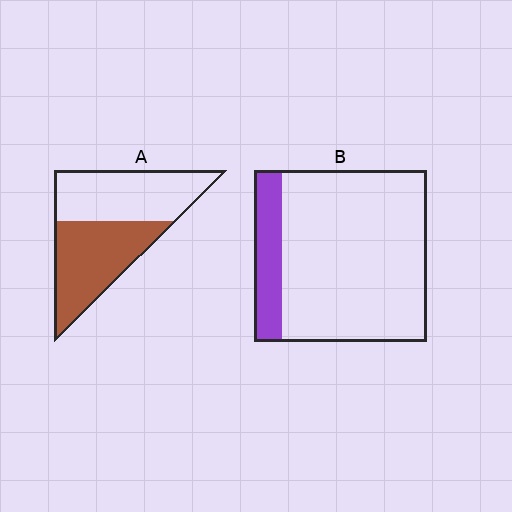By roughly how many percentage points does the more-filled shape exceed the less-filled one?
By roughly 35 percentage points (A over B).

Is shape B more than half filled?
No.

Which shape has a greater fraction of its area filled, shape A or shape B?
Shape A.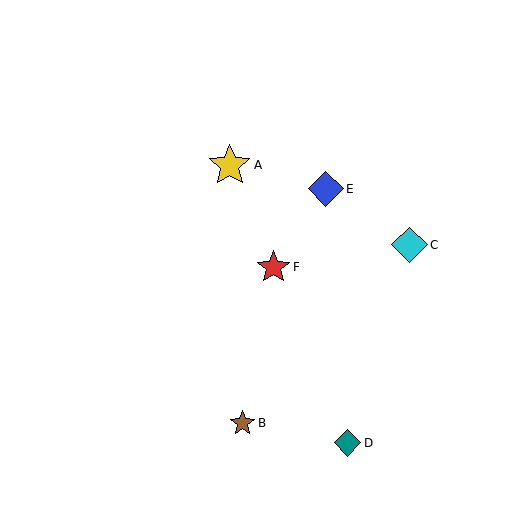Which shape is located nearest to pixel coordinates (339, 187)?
The blue diamond (labeled E) at (326, 189) is nearest to that location.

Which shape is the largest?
The yellow star (labeled A) is the largest.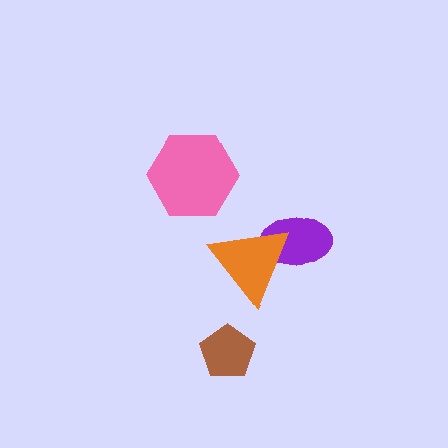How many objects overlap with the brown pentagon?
0 objects overlap with the brown pentagon.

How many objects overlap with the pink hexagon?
0 objects overlap with the pink hexagon.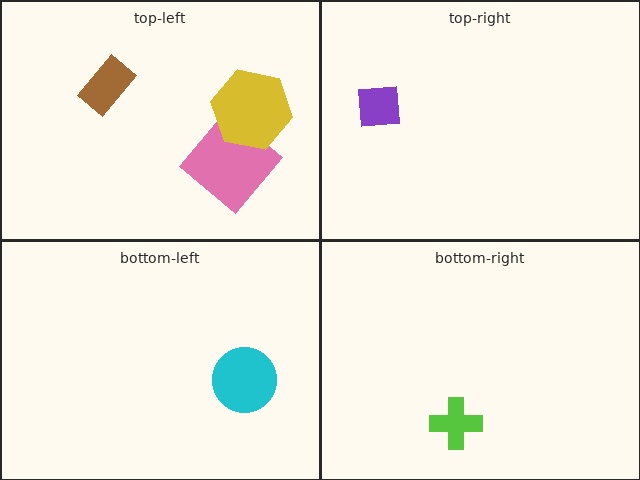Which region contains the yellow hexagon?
The top-left region.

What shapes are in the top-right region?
The purple square.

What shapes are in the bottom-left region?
The cyan circle.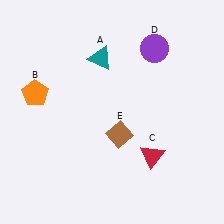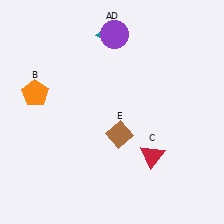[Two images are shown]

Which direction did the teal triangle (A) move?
The teal triangle (A) moved up.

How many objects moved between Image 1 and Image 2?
2 objects moved between the two images.